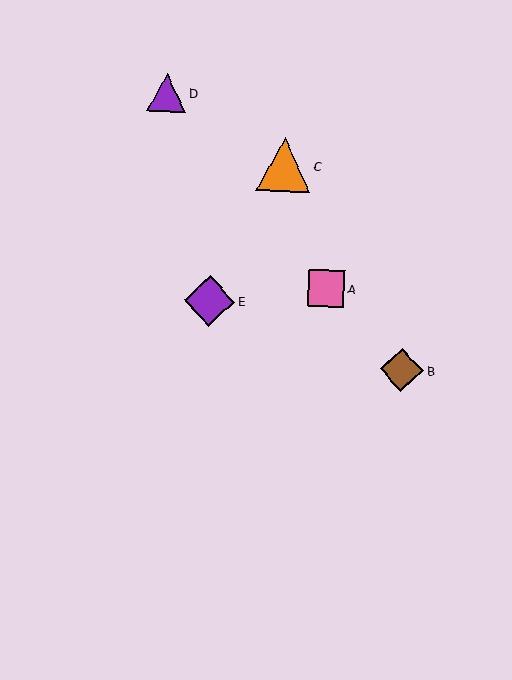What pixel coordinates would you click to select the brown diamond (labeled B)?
Click at (402, 370) to select the brown diamond B.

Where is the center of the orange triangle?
The center of the orange triangle is at (284, 165).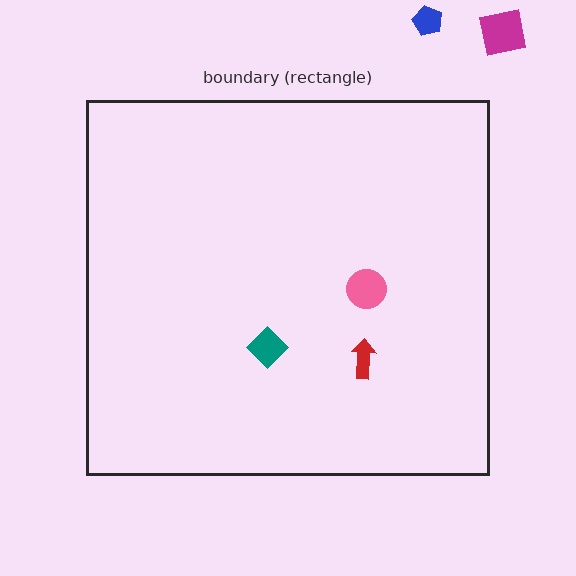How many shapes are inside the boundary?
3 inside, 2 outside.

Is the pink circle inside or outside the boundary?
Inside.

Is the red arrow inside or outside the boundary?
Inside.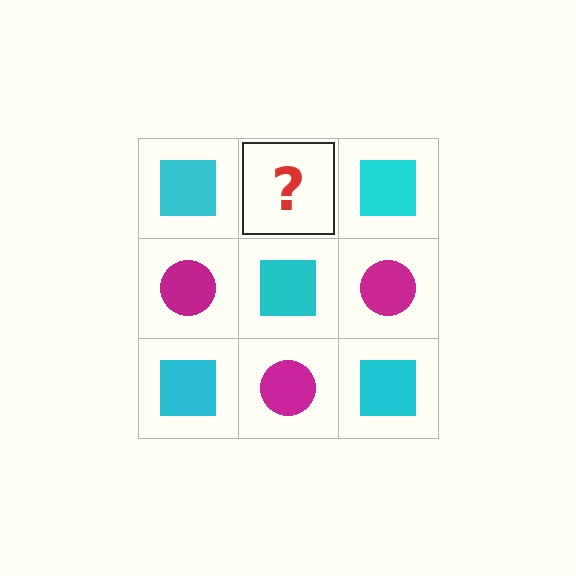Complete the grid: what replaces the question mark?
The question mark should be replaced with a magenta circle.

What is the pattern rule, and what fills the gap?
The rule is that it alternates cyan square and magenta circle in a checkerboard pattern. The gap should be filled with a magenta circle.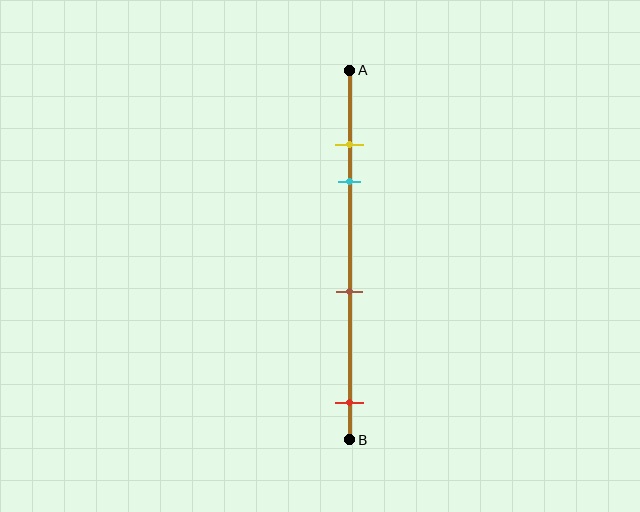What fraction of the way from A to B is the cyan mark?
The cyan mark is approximately 30% (0.3) of the way from A to B.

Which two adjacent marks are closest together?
The yellow and cyan marks are the closest adjacent pair.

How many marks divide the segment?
There are 4 marks dividing the segment.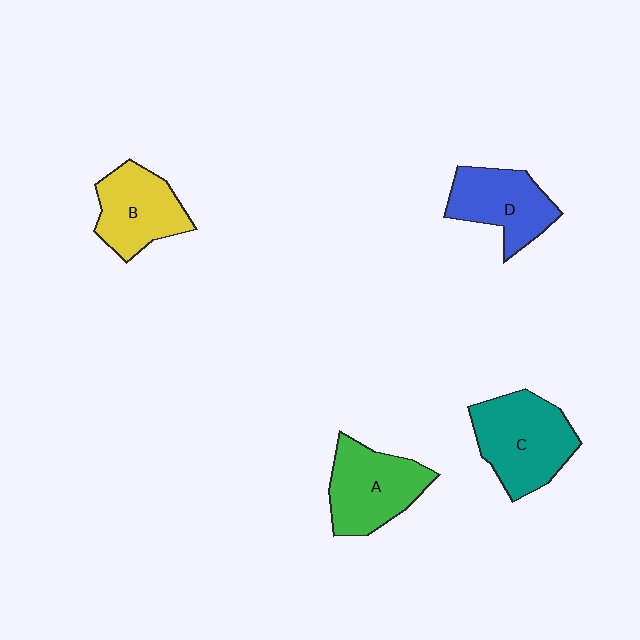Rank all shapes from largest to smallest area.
From largest to smallest: C (teal), A (green), D (blue), B (yellow).